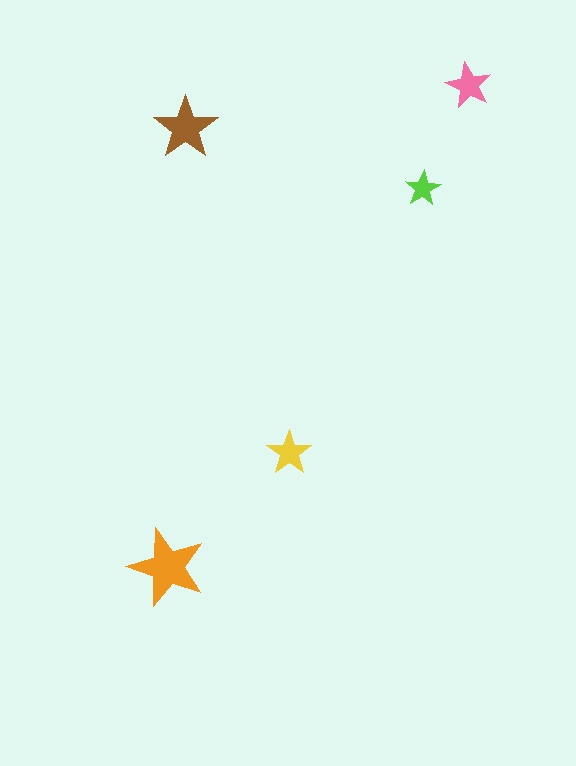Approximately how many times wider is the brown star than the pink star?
About 1.5 times wider.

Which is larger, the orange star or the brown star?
The orange one.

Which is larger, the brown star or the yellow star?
The brown one.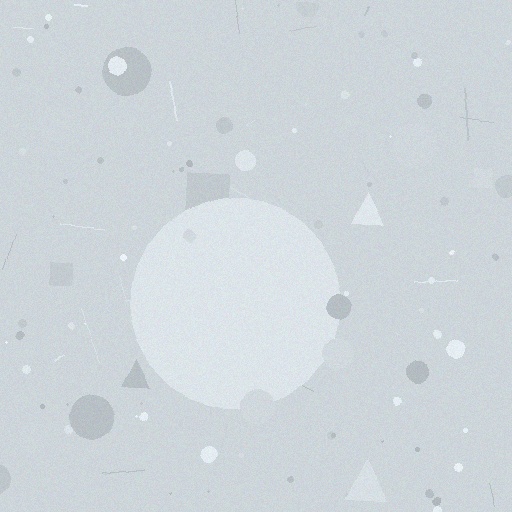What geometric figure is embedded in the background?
A circle is embedded in the background.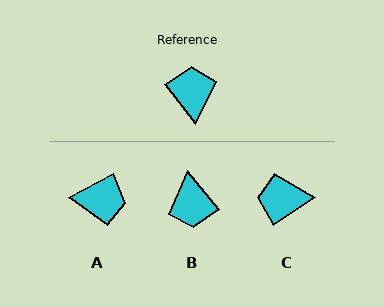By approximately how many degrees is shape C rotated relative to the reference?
Approximately 86 degrees counter-clockwise.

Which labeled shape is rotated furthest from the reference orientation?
B, about 177 degrees away.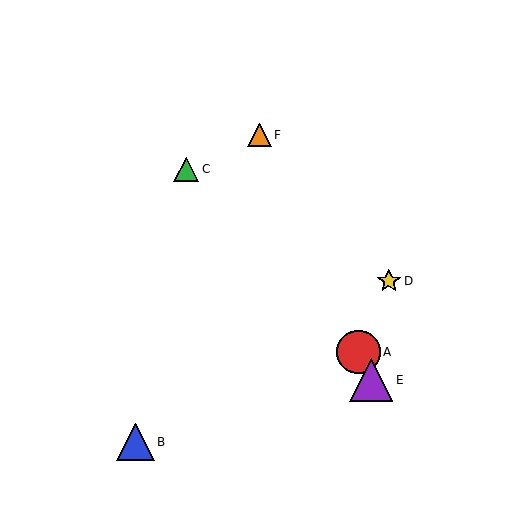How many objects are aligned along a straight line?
3 objects (A, E, F) are aligned along a straight line.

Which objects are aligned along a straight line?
Objects A, E, F are aligned along a straight line.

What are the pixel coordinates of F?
Object F is at (259, 135).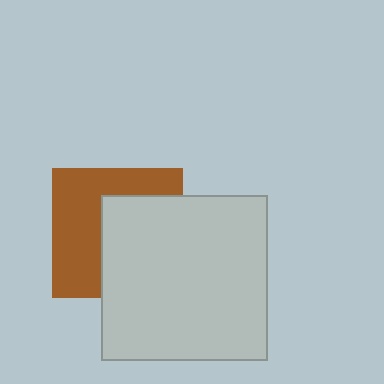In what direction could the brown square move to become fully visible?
The brown square could move left. That would shift it out from behind the light gray square entirely.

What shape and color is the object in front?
The object in front is a light gray square.